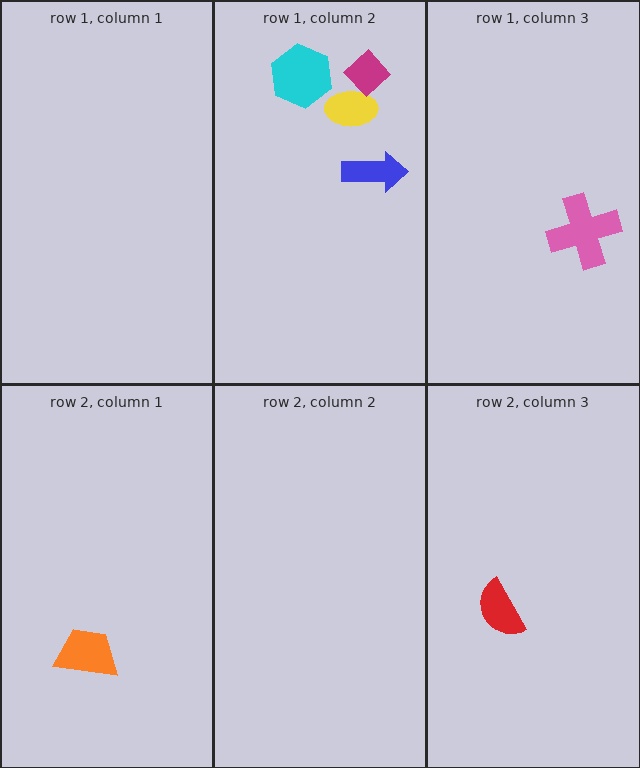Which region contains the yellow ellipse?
The row 1, column 2 region.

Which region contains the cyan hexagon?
The row 1, column 2 region.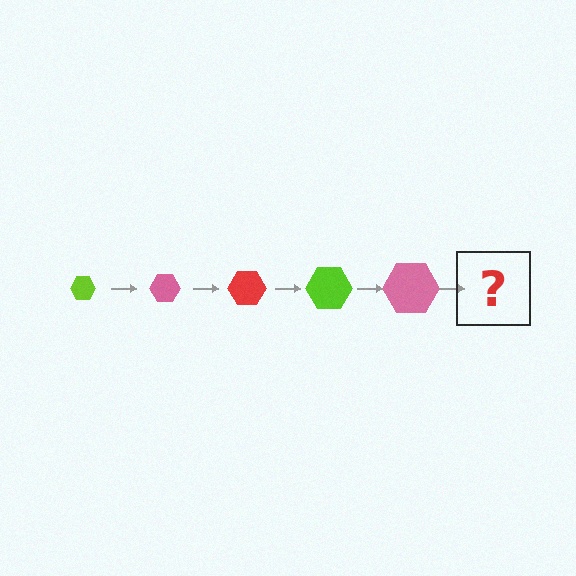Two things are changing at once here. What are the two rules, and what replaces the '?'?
The two rules are that the hexagon grows larger each step and the color cycles through lime, pink, and red. The '?' should be a red hexagon, larger than the previous one.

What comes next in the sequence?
The next element should be a red hexagon, larger than the previous one.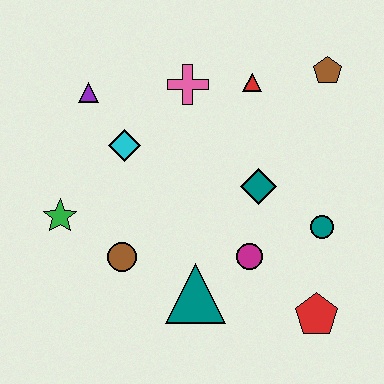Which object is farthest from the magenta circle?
The purple triangle is farthest from the magenta circle.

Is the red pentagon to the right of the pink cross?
Yes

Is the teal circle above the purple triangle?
No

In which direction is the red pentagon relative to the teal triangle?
The red pentagon is to the right of the teal triangle.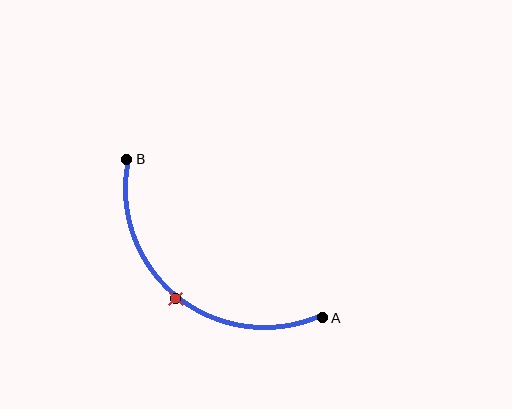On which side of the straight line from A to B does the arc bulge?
The arc bulges below and to the left of the straight line connecting A and B.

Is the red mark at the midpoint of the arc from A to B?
Yes. The red mark lies on the arc at equal arc-length from both A and B — it is the arc midpoint.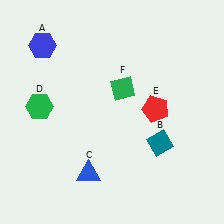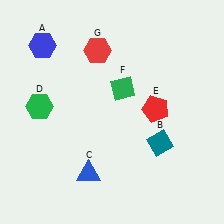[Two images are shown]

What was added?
A red hexagon (G) was added in Image 2.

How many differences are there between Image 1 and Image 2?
There is 1 difference between the two images.